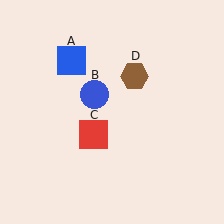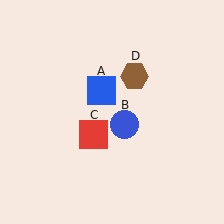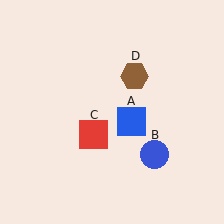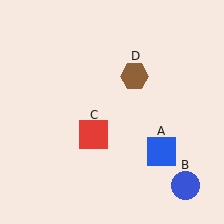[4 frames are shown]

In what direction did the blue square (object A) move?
The blue square (object A) moved down and to the right.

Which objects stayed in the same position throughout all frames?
Red square (object C) and brown hexagon (object D) remained stationary.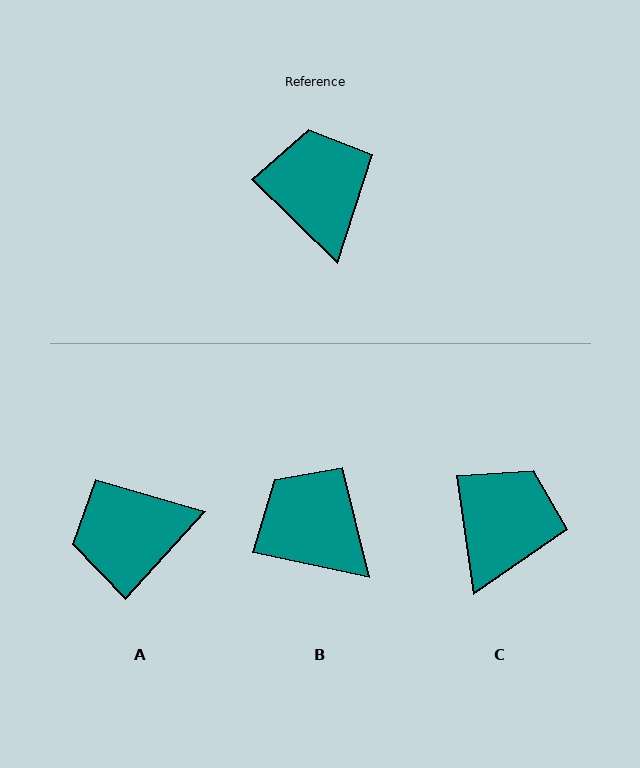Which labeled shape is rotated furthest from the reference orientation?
A, about 92 degrees away.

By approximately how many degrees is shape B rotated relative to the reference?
Approximately 32 degrees counter-clockwise.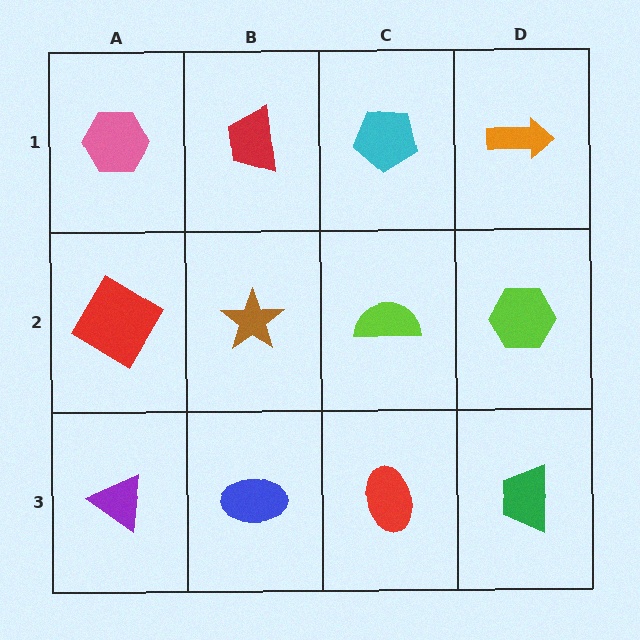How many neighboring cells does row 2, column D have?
3.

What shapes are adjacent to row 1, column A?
A red diamond (row 2, column A), a red trapezoid (row 1, column B).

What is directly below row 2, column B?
A blue ellipse.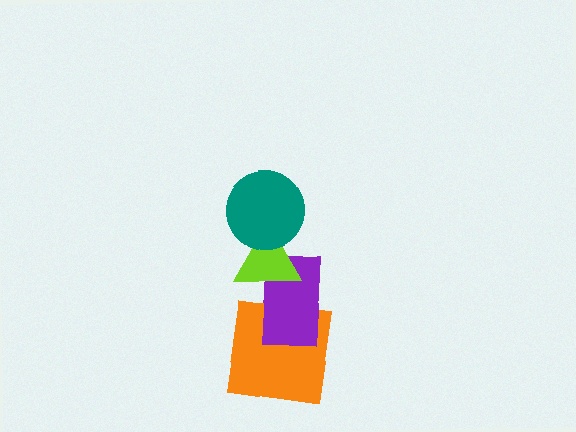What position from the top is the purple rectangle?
The purple rectangle is 3rd from the top.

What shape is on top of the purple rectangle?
The lime triangle is on top of the purple rectangle.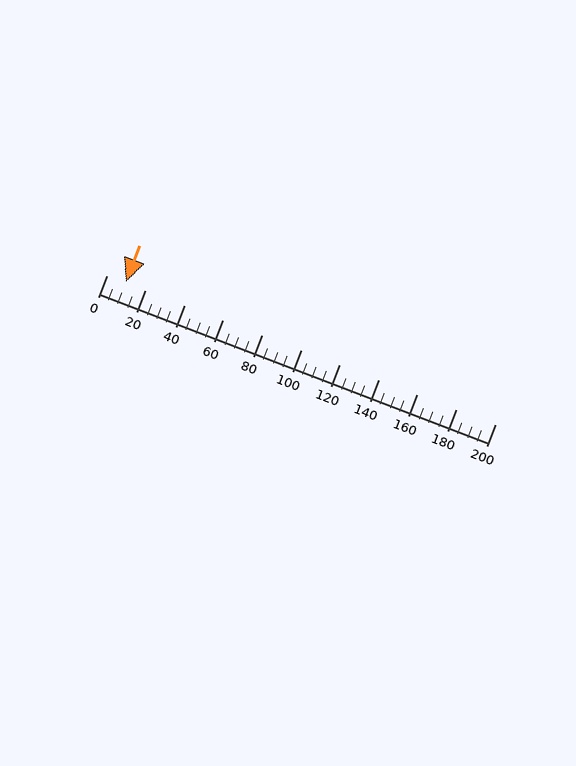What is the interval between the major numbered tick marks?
The major tick marks are spaced 20 units apart.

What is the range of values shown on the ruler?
The ruler shows values from 0 to 200.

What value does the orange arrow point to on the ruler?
The orange arrow points to approximately 10.